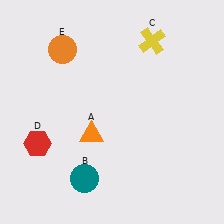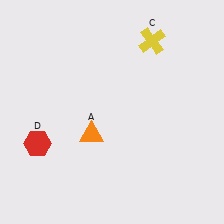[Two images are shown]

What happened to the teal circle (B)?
The teal circle (B) was removed in Image 2. It was in the bottom-left area of Image 1.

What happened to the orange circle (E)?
The orange circle (E) was removed in Image 2. It was in the top-left area of Image 1.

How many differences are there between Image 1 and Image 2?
There are 2 differences between the two images.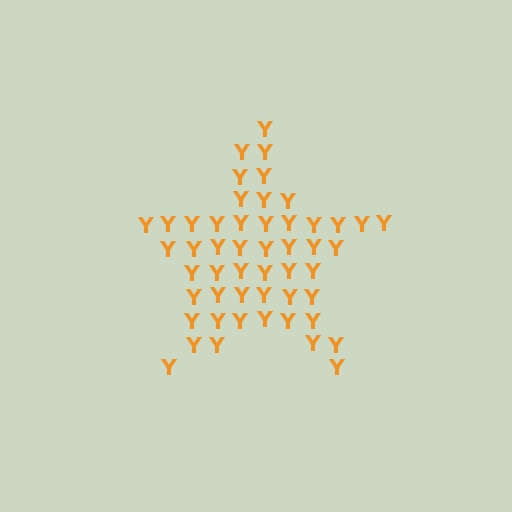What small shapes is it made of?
It is made of small letter Y's.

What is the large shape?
The large shape is a star.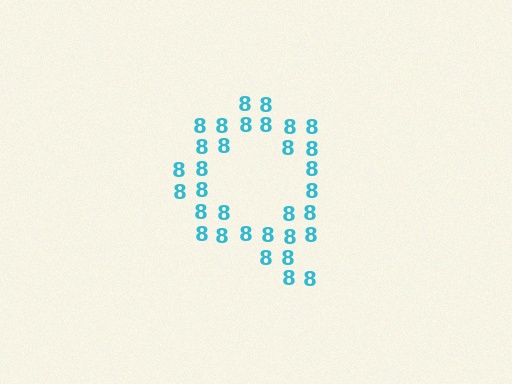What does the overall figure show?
The overall figure shows the letter Q.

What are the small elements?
The small elements are digit 8's.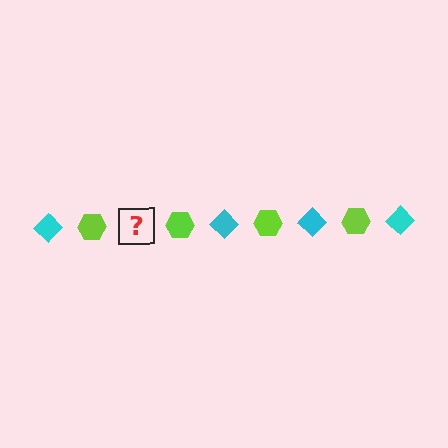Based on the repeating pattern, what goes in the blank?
The blank should be a cyan diamond.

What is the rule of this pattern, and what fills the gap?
The rule is that the pattern alternates between cyan diamond and lime hexagon. The gap should be filled with a cyan diamond.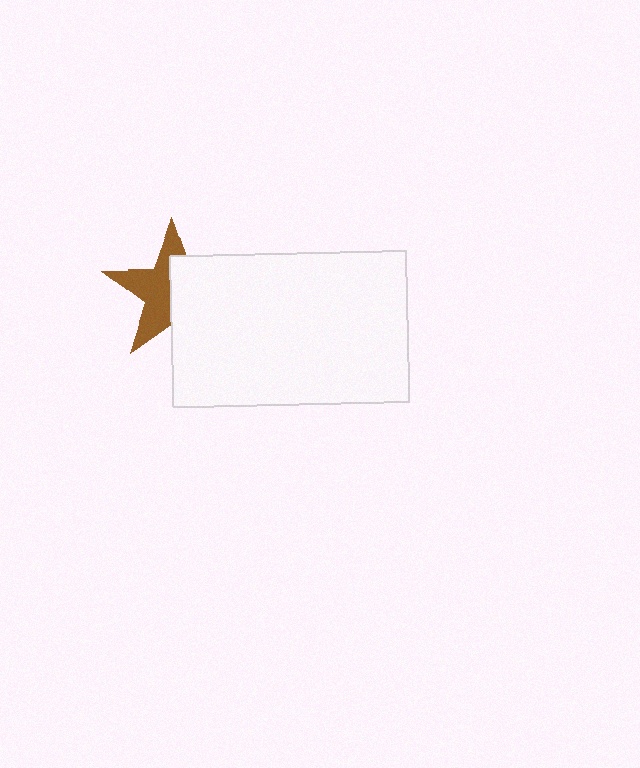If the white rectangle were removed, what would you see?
You would see the complete brown star.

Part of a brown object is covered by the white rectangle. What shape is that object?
It is a star.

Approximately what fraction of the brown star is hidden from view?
Roughly 50% of the brown star is hidden behind the white rectangle.